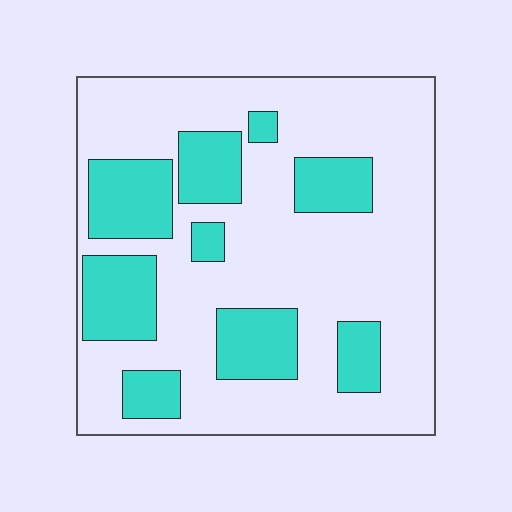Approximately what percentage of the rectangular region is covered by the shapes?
Approximately 30%.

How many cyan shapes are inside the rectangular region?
9.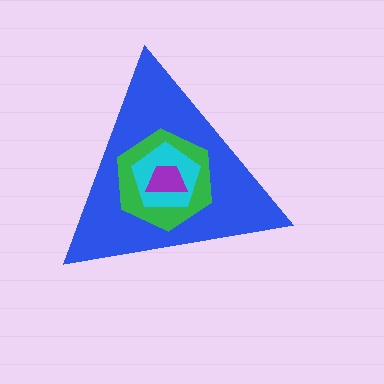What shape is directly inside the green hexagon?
The cyan pentagon.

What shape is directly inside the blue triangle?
The green hexagon.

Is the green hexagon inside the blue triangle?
Yes.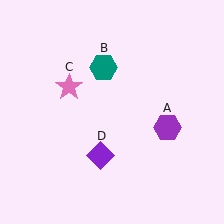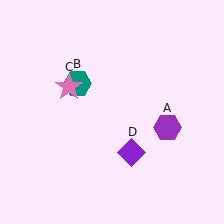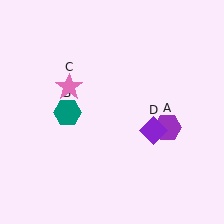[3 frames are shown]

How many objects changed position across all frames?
2 objects changed position: teal hexagon (object B), purple diamond (object D).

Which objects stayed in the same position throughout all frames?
Purple hexagon (object A) and pink star (object C) remained stationary.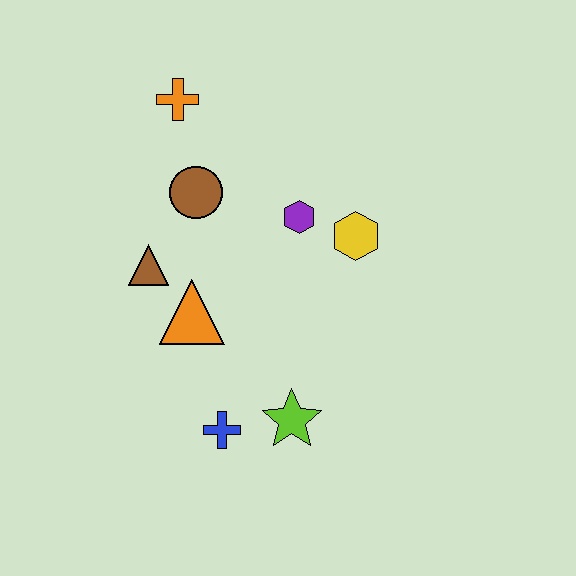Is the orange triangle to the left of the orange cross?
No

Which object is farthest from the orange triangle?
The orange cross is farthest from the orange triangle.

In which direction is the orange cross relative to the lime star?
The orange cross is above the lime star.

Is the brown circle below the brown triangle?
No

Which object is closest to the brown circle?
The brown triangle is closest to the brown circle.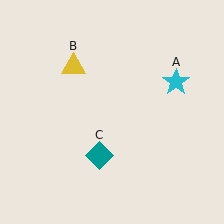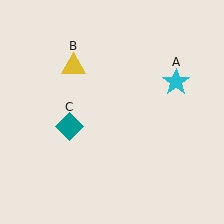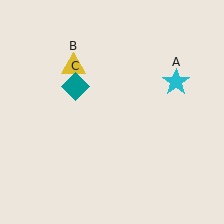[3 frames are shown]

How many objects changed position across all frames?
1 object changed position: teal diamond (object C).